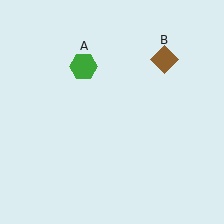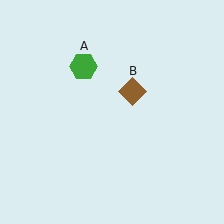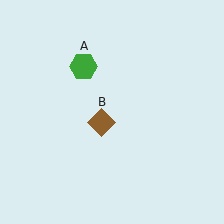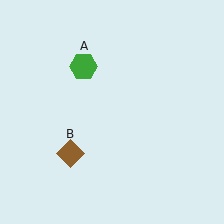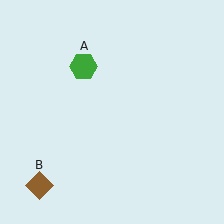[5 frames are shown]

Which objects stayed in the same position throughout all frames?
Green hexagon (object A) remained stationary.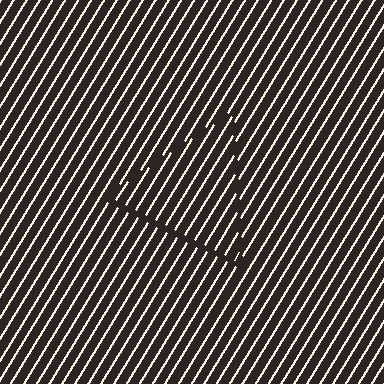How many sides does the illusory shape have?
3 sides — the line-ends trace a triangle.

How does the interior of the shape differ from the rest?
The interior of the shape contains the same grating, shifted by half a period — the contour is defined by the phase discontinuity where line-ends from the inner and outer gratings abut.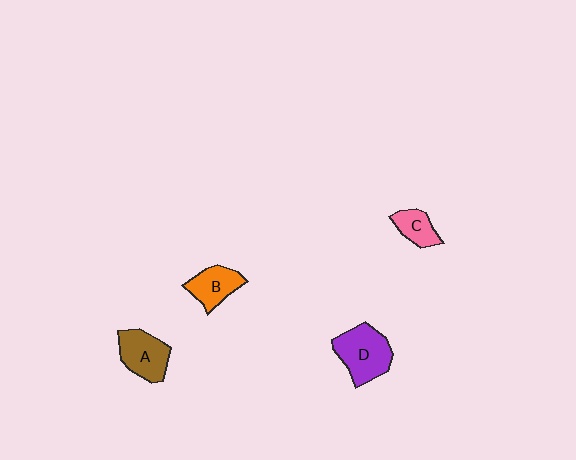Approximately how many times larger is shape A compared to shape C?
Approximately 1.6 times.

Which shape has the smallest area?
Shape C (pink).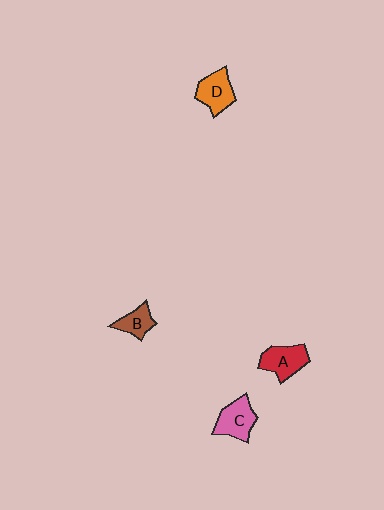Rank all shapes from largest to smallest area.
From largest to smallest: C (pink), A (red), D (orange), B (brown).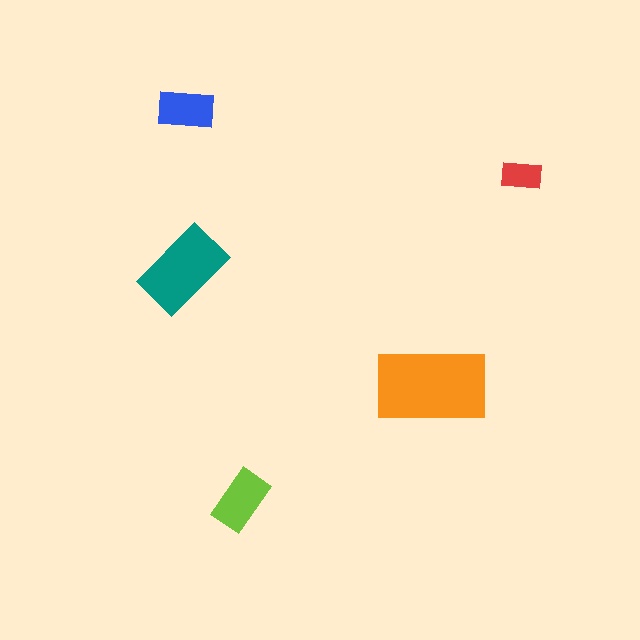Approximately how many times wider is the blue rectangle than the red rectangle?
About 1.5 times wider.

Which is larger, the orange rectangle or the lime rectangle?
The orange one.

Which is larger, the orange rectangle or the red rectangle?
The orange one.